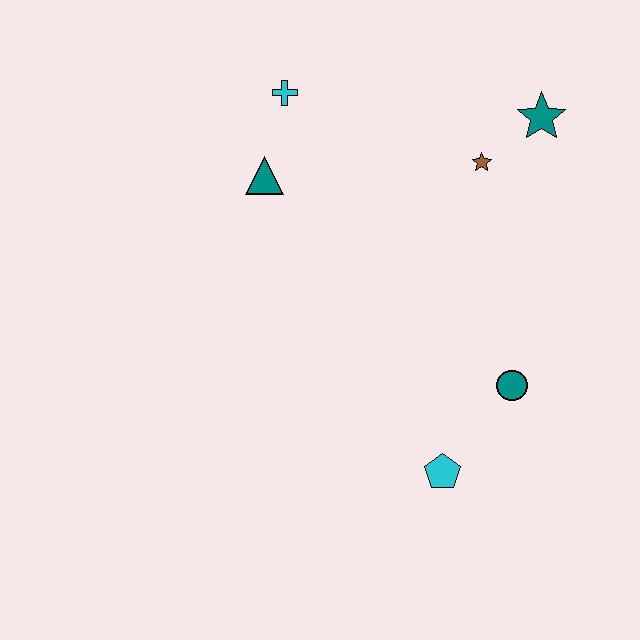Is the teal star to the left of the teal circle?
No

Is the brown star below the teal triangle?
No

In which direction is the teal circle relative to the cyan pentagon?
The teal circle is above the cyan pentagon.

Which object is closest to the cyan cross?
The teal triangle is closest to the cyan cross.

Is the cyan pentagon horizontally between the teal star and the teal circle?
No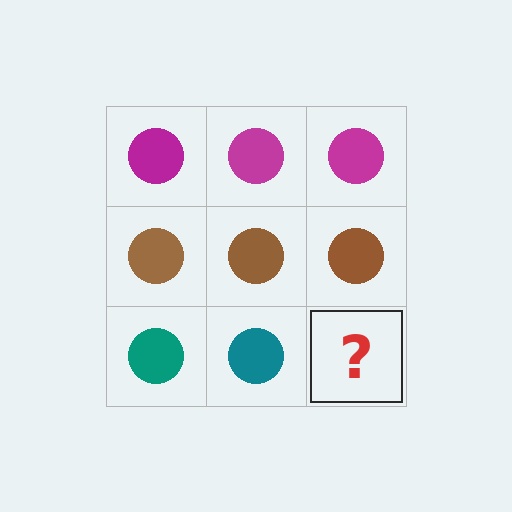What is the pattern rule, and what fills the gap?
The rule is that each row has a consistent color. The gap should be filled with a teal circle.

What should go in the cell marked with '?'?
The missing cell should contain a teal circle.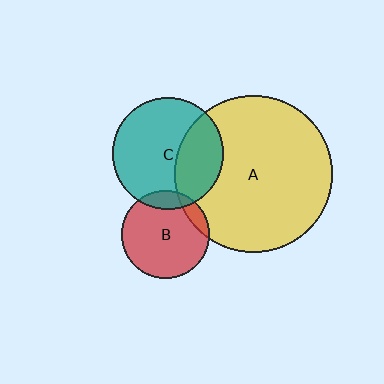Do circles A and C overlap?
Yes.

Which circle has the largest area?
Circle A (yellow).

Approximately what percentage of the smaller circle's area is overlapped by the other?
Approximately 35%.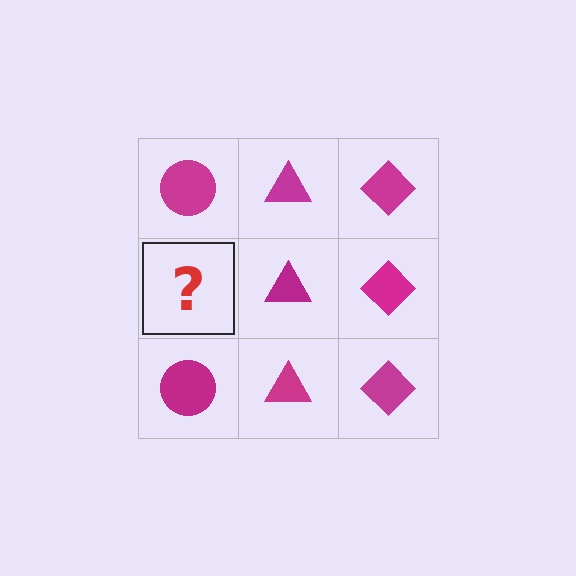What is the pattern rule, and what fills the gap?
The rule is that each column has a consistent shape. The gap should be filled with a magenta circle.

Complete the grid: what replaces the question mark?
The question mark should be replaced with a magenta circle.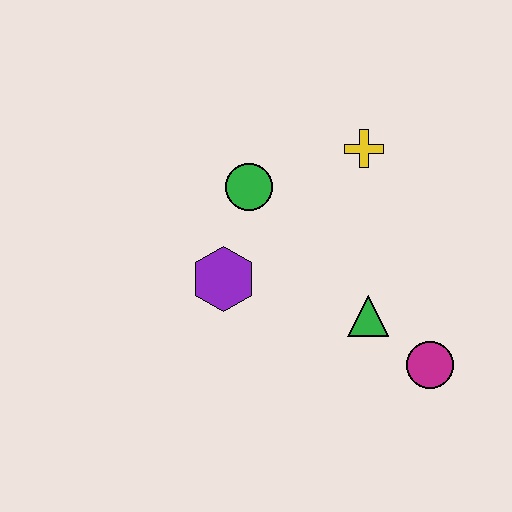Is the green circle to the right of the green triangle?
No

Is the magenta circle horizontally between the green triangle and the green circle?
No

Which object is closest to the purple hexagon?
The green circle is closest to the purple hexagon.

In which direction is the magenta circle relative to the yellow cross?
The magenta circle is below the yellow cross.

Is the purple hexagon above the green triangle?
Yes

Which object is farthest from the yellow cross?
The magenta circle is farthest from the yellow cross.